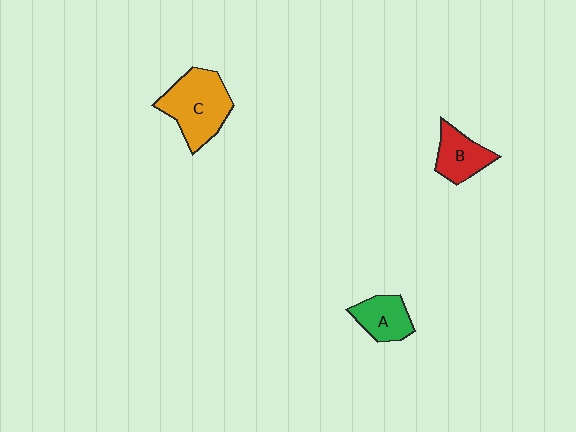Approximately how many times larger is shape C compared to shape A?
Approximately 1.8 times.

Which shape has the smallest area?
Shape A (green).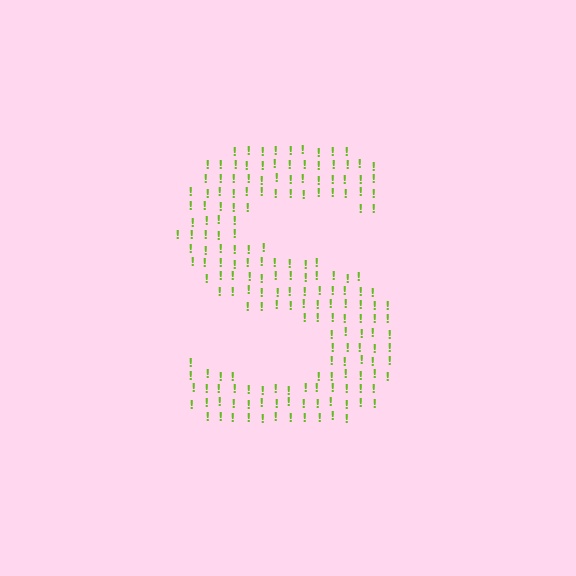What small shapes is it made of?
It is made of small exclamation marks.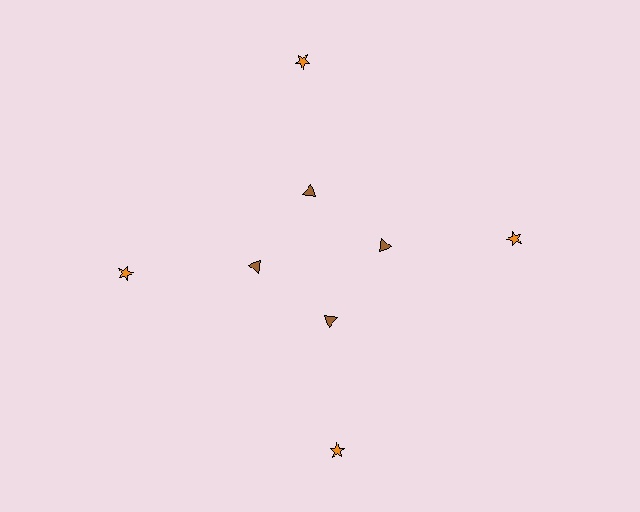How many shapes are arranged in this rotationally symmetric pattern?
There are 8 shapes, arranged in 4 groups of 2.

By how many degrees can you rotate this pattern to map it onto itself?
The pattern maps onto itself every 90 degrees of rotation.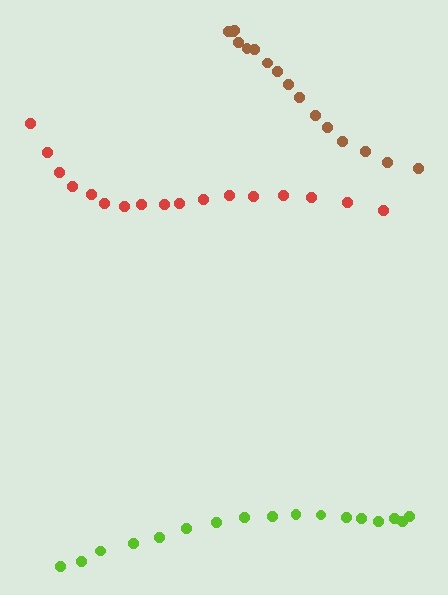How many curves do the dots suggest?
There are 3 distinct paths.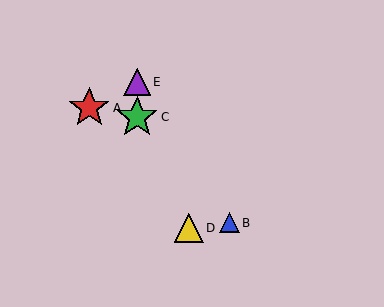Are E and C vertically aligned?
Yes, both are at x≈137.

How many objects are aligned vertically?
2 objects (C, E) are aligned vertically.